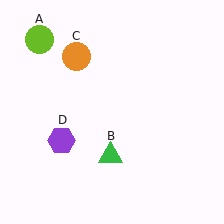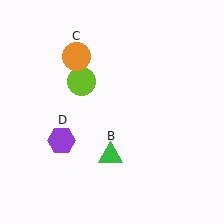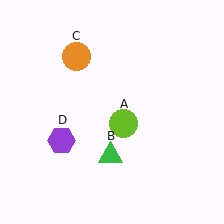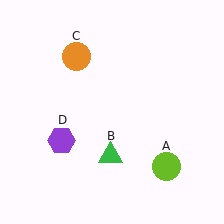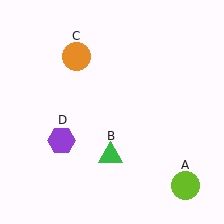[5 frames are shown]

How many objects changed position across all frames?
1 object changed position: lime circle (object A).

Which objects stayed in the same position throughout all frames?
Green triangle (object B) and orange circle (object C) and purple hexagon (object D) remained stationary.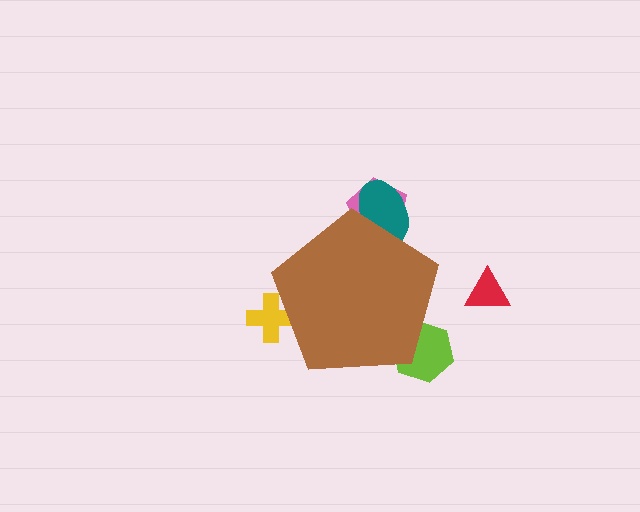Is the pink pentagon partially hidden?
Yes, the pink pentagon is partially hidden behind the brown pentagon.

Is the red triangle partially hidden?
No, the red triangle is fully visible.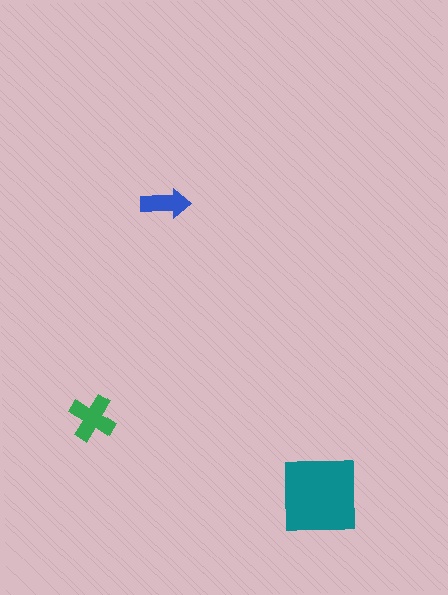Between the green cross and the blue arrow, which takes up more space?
The green cross.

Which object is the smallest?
The blue arrow.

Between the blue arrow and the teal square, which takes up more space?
The teal square.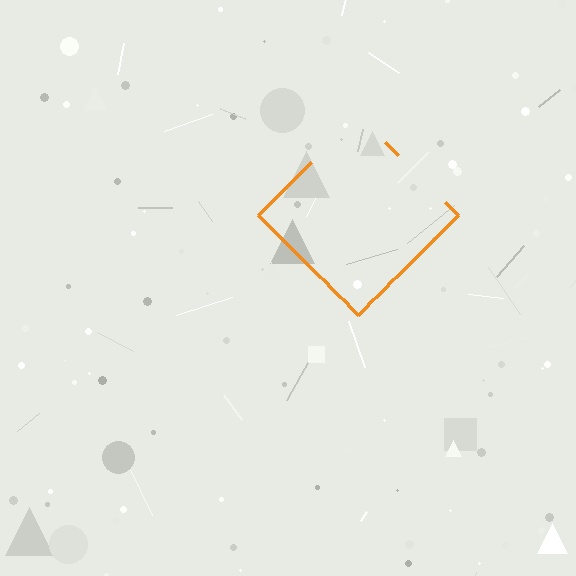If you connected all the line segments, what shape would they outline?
They would outline a diamond.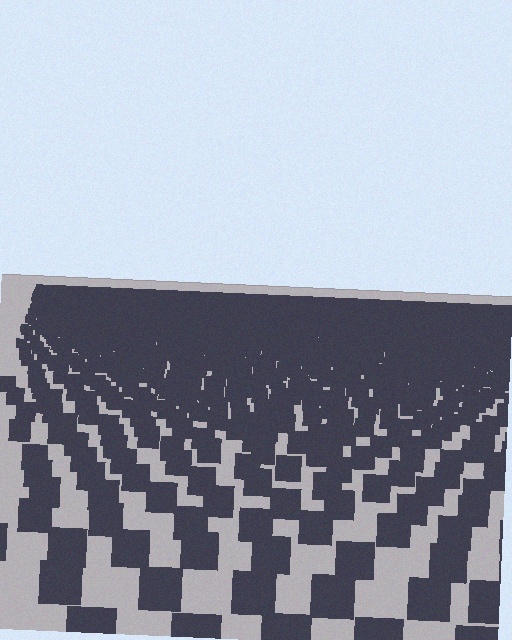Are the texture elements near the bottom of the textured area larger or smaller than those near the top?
Larger. Near the bottom, elements are closer to the viewer and appear at a bigger on-screen size.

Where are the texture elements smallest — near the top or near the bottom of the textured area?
Near the top.